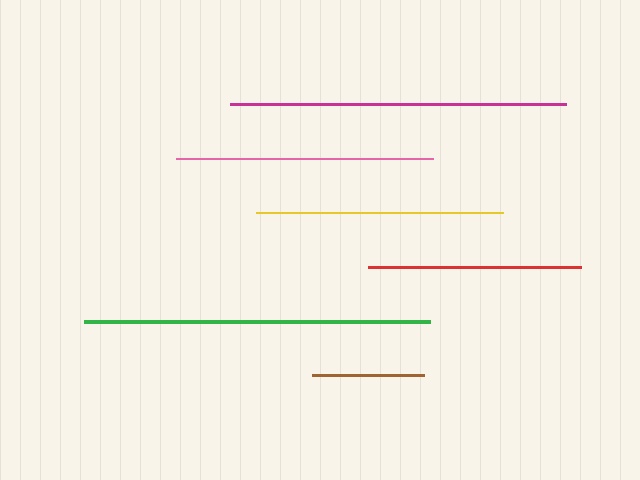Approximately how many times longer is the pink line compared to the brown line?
The pink line is approximately 2.3 times the length of the brown line.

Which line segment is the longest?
The green line is the longest at approximately 346 pixels.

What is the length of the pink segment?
The pink segment is approximately 258 pixels long.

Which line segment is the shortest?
The brown line is the shortest at approximately 113 pixels.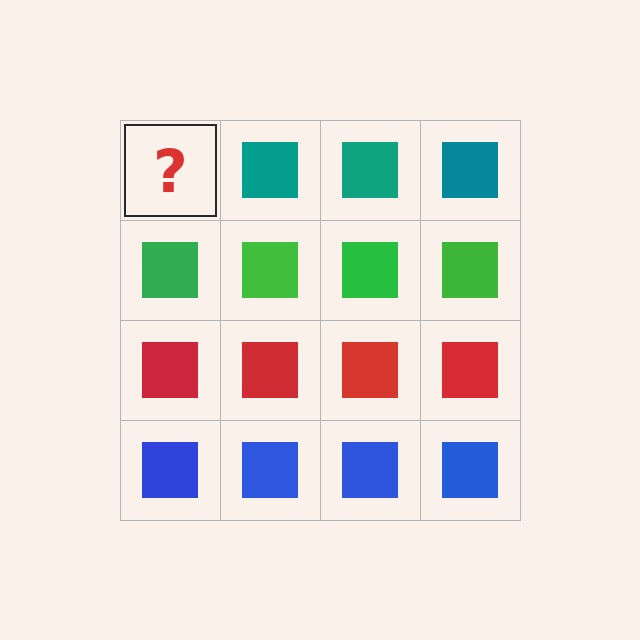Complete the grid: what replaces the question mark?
The question mark should be replaced with a teal square.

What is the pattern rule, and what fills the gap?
The rule is that each row has a consistent color. The gap should be filled with a teal square.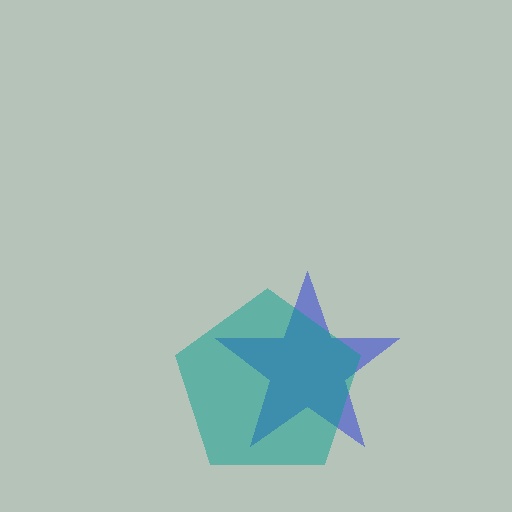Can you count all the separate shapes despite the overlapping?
Yes, there are 2 separate shapes.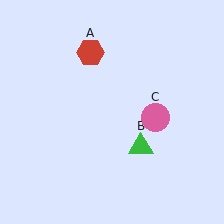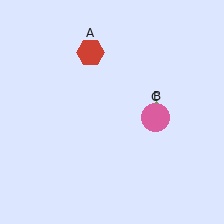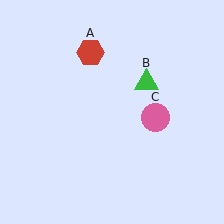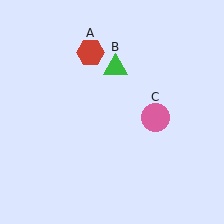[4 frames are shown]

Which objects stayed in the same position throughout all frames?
Red hexagon (object A) and pink circle (object C) remained stationary.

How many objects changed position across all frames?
1 object changed position: green triangle (object B).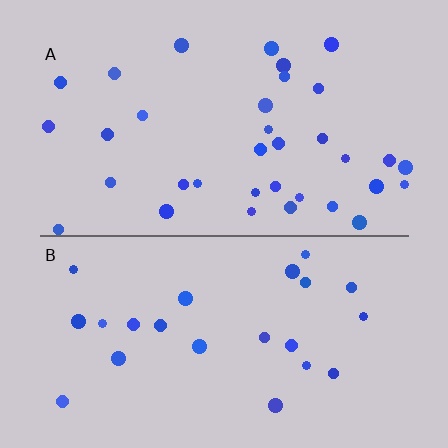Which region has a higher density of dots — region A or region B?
A (the top).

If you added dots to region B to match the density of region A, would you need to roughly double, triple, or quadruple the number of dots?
Approximately double.